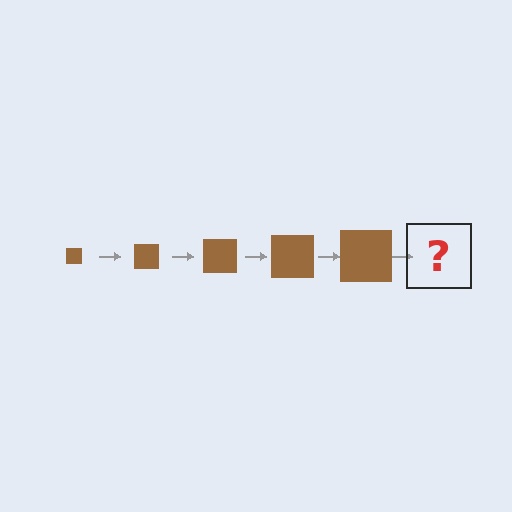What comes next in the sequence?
The next element should be a brown square, larger than the previous one.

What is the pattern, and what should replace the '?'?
The pattern is that the square gets progressively larger each step. The '?' should be a brown square, larger than the previous one.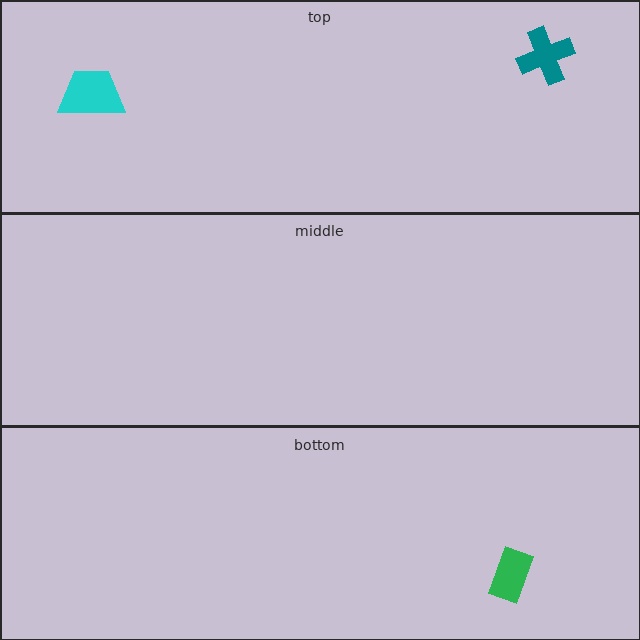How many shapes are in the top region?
2.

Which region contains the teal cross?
The top region.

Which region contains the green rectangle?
The bottom region.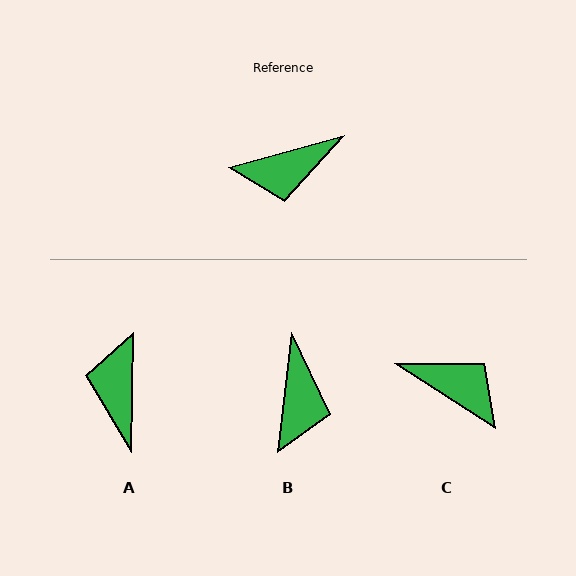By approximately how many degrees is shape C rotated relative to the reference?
Approximately 132 degrees counter-clockwise.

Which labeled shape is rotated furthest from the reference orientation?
C, about 132 degrees away.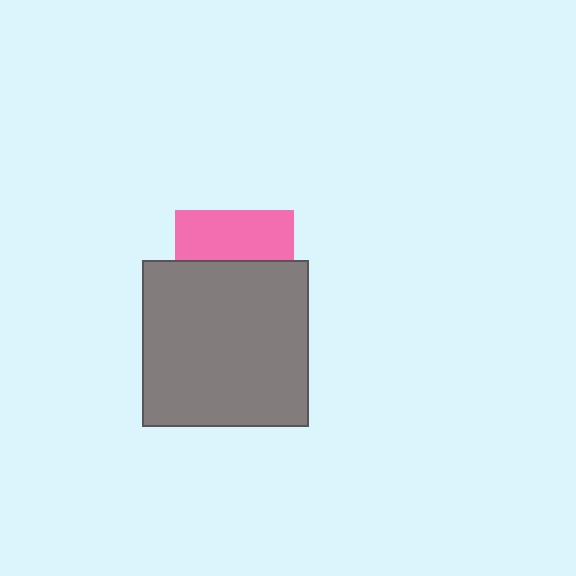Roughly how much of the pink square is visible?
A small part of it is visible (roughly 42%).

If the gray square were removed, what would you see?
You would see the complete pink square.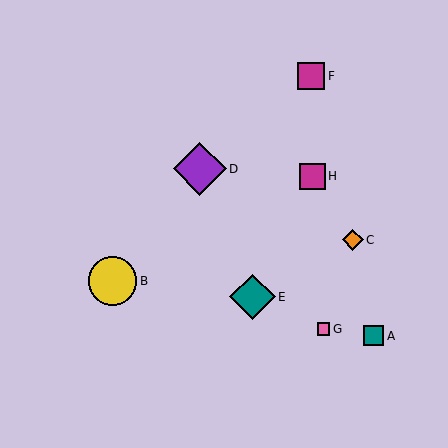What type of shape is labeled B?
Shape B is a yellow circle.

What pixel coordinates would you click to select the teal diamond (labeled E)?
Click at (252, 297) to select the teal diamond E.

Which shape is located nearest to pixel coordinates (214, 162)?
The purple diamond (labeled D) at (200, 169) is nearest to that location.